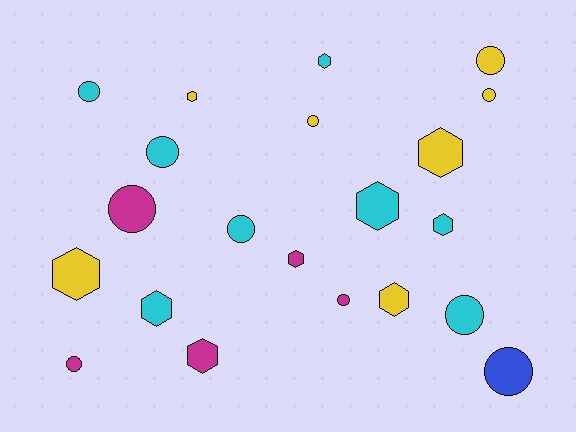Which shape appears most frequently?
Circle, with 11 objects.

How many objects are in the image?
There are 21 objects.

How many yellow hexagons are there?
There are 4 yellow hexagons.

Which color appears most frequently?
Cyan, with 8 objects.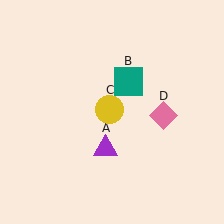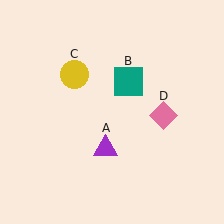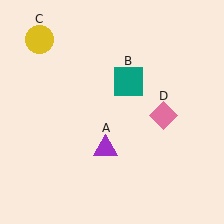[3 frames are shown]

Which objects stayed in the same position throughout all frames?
Purple triangle (object A) and teal square (object B) and pink diamond (object D) remained stationary.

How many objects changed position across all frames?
1 object changed position: yellow circle (object C).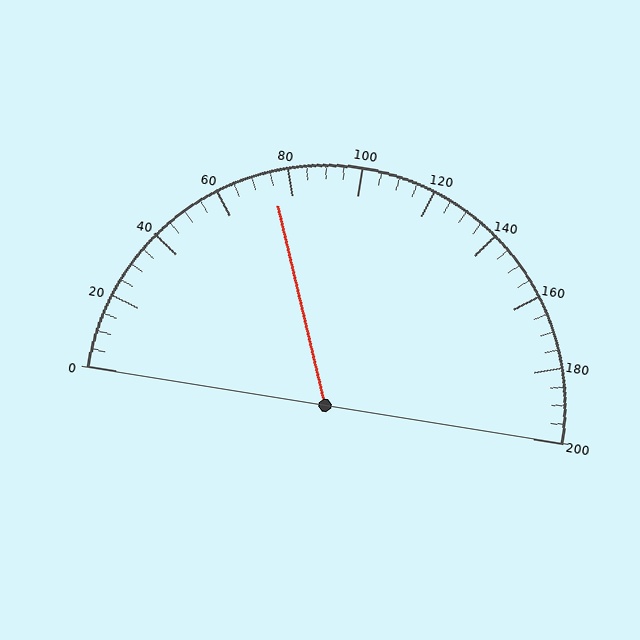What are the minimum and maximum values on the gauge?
The gauge ranges from 0 to 200.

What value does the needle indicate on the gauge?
The needle indicates approximately 75.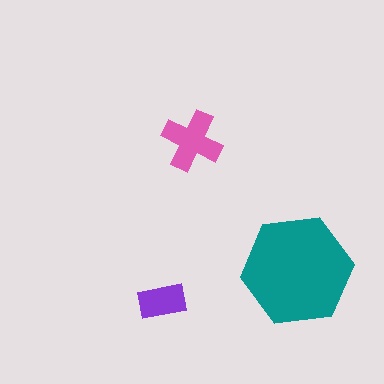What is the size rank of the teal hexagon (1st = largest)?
1st.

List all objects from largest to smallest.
The teal hexagon, the pink cross, the purple rectangle.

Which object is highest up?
The pink cross is topmost.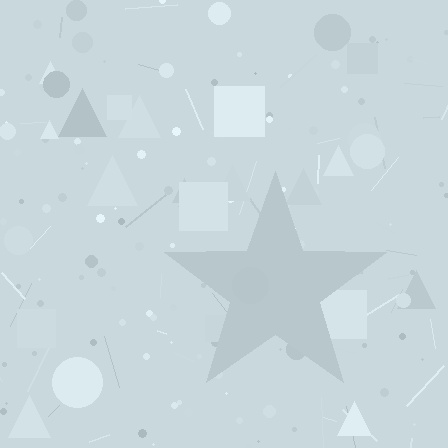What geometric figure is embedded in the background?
A star is embedded in the background.